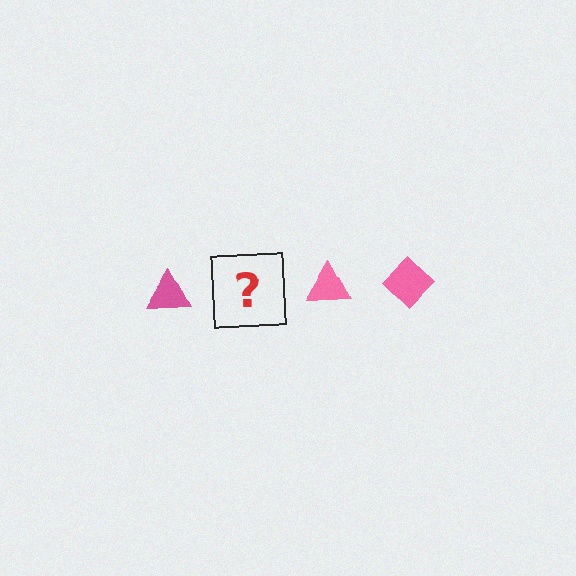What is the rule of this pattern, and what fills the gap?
The rule is that the pattern cycles through triangle, diamond shapes in pink. The gap should be filled with a pink diamond.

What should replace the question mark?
The question mark should be replaced with a pink diamond.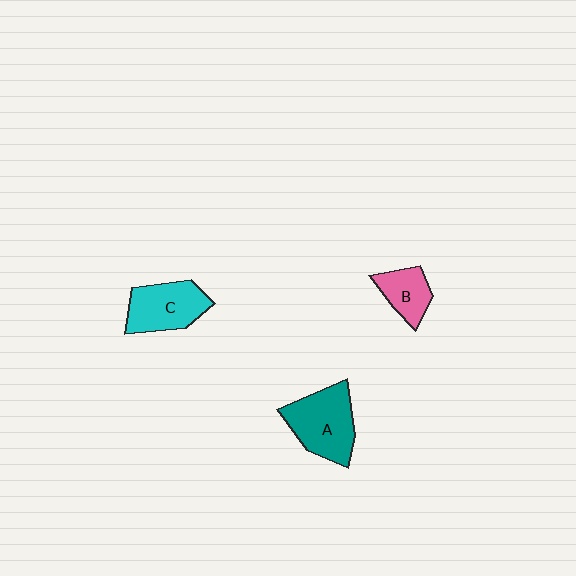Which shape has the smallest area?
Shape B (pink).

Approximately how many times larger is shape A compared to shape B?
Approximately 1.8 times.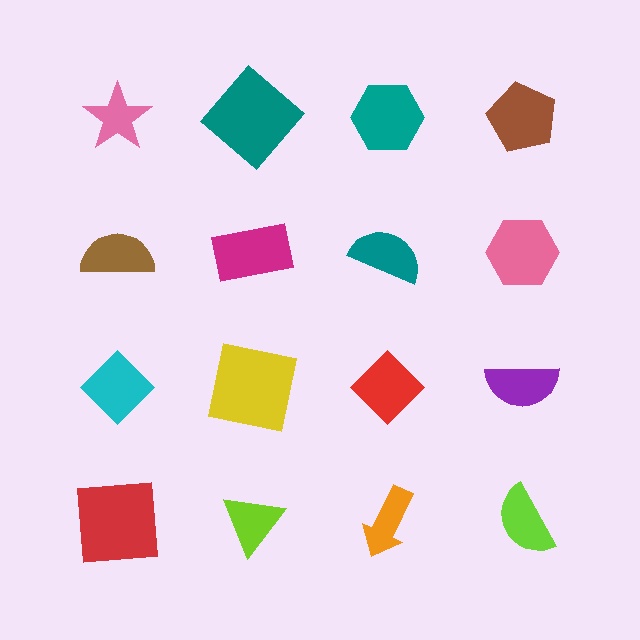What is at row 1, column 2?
A teal diamond.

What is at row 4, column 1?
A red square.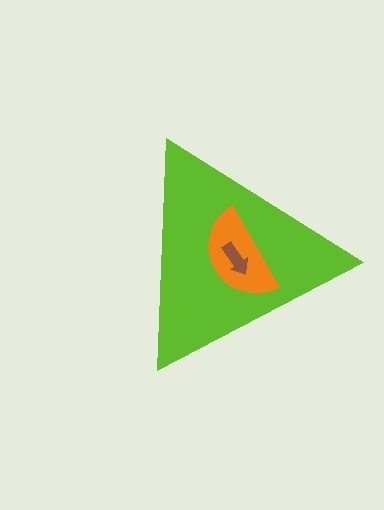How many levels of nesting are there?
3.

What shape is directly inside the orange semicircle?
The brown arrow.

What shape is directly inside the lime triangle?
The orange semicircle.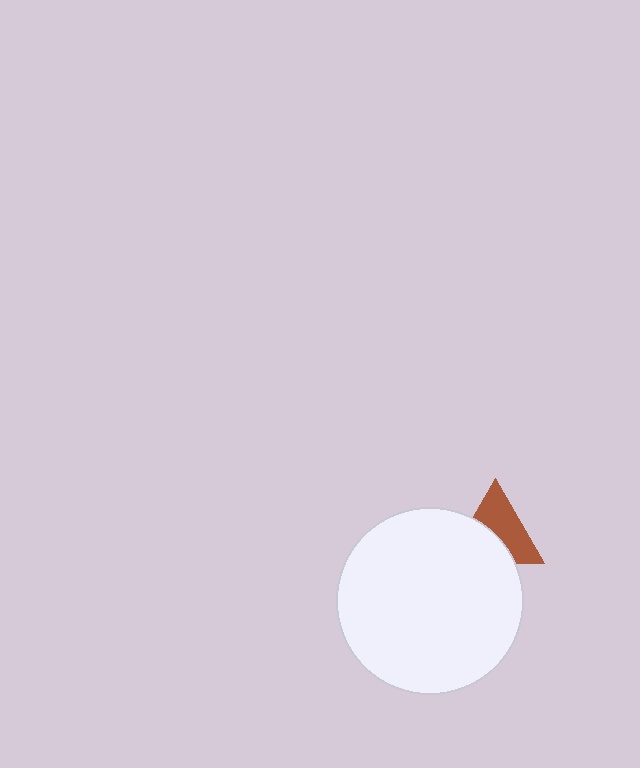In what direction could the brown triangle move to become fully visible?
The brown triangle could move up. That would shift it out from behind the white circle entirely.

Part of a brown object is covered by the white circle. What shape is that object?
It is a triangle.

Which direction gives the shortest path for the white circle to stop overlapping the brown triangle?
Moving down gives the shortest separation.